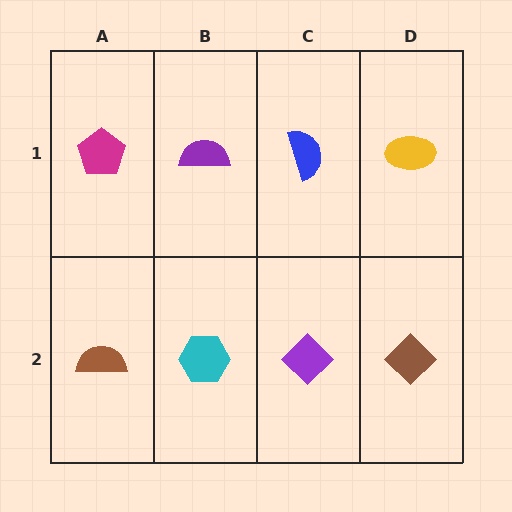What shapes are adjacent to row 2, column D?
A yellow ellipse (row 1, column D), a purple diamond (row 2, column C).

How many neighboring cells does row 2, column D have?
2.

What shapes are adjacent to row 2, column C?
A blue semicircle (row 1, column C), a cyan hexagon (row 2, column B), a brown diamond (row 2, column D).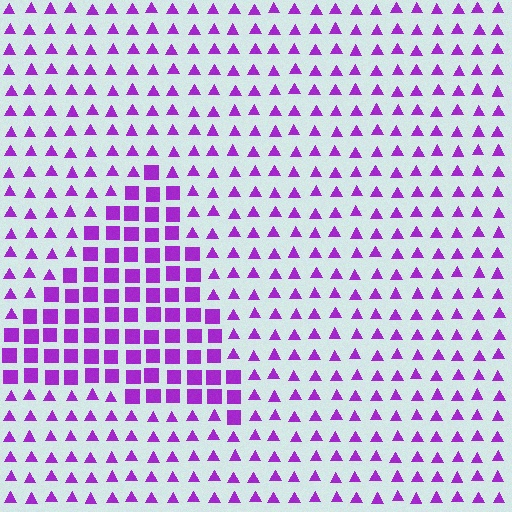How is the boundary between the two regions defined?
The boundary is defined by a change in element shape: squares inside vs. triangles outside. All elements share the same color and spacing.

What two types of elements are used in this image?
The image uses squares inside the triangle region and triangles outside it.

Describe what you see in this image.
The image is filled with small purple elements arranged in a uniform grid. A triangle-shaped region contains squares, while the surrounding area contains triangles. The boundary is defined purely by the change in element shape.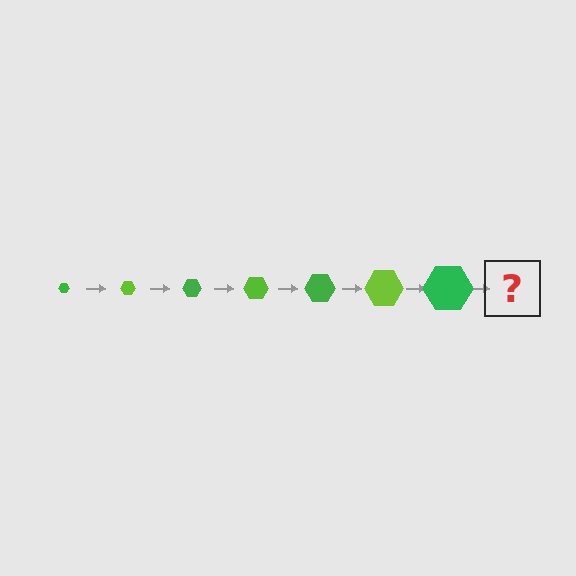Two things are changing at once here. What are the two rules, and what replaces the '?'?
The two rules are that the hexagon grows larger each step and the color cycles through green and lime. The '?' should be a lime hexagon, larger than the previous one.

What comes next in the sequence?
The next element should be a lime hexagon, larger than the previous one.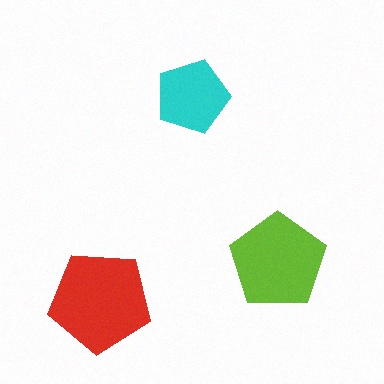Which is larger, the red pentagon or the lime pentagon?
The red one.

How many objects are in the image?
There are 3 objects in the image.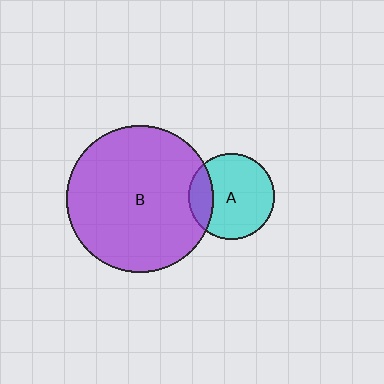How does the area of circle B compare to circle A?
Approximately 3.0 times.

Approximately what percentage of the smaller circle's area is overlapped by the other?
Approximately 20%.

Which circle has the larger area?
Circle B (purple).